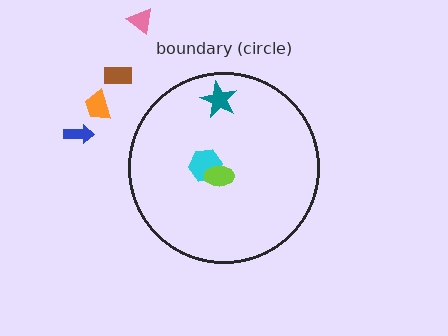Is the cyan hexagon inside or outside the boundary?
Inside.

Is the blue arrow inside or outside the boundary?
Outside.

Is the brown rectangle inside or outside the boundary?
Outside.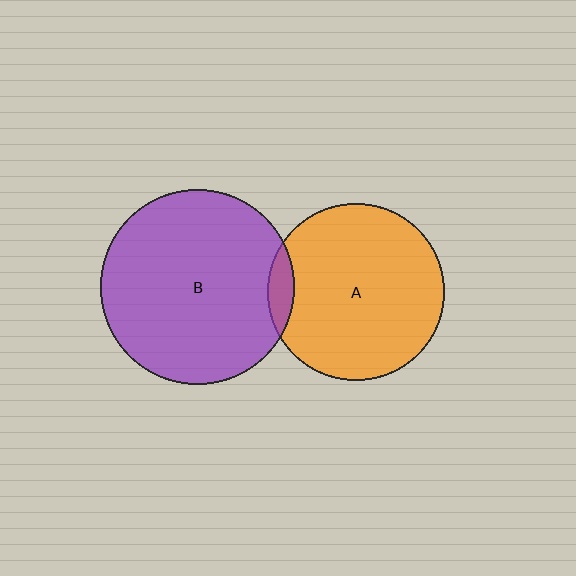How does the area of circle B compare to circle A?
Approximately 1.2 times.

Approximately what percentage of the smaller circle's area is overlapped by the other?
Approximately 5%.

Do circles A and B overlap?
Yes.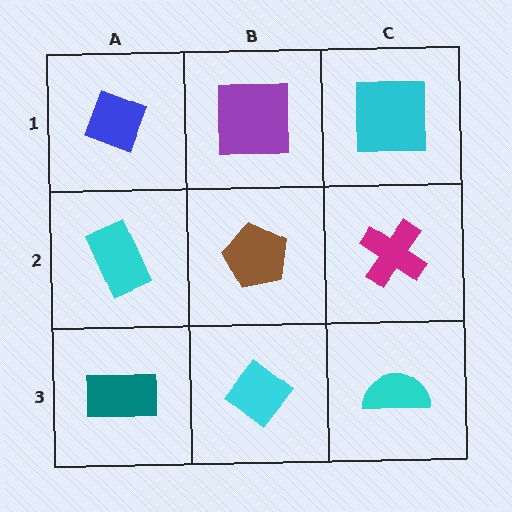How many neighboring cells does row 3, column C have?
2.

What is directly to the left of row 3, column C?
A cyan diamond.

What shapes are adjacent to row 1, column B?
A brown pentagon (row 2, column B), a blue diamond (row 1, column A), a cyan square (row 1, column C).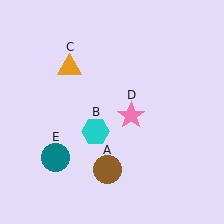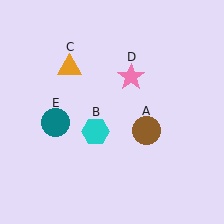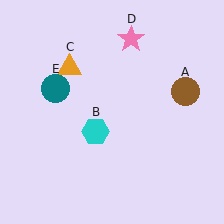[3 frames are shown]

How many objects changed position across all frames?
3 objects changed position: brown circle (object A), pink star (object D), teal circle (object E).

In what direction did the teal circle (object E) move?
The teal circle (object E) moved up.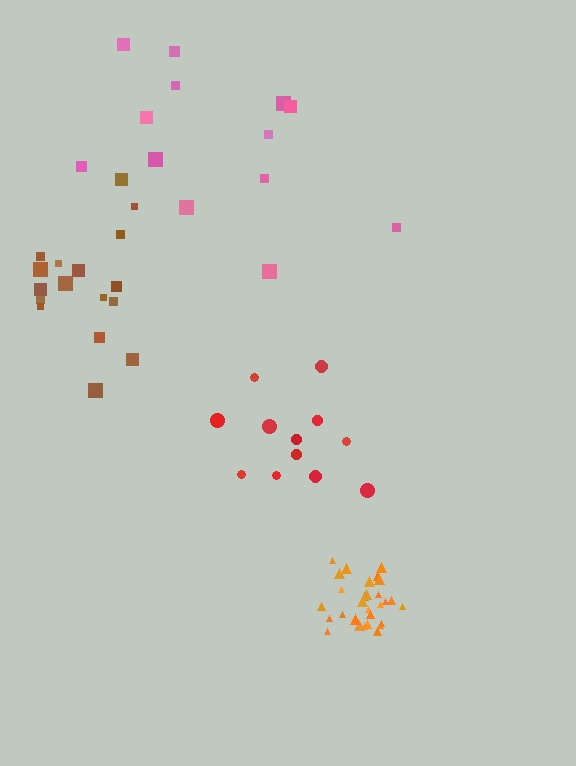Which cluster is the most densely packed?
Orange.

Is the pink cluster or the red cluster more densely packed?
Red.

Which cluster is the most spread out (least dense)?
Pink.